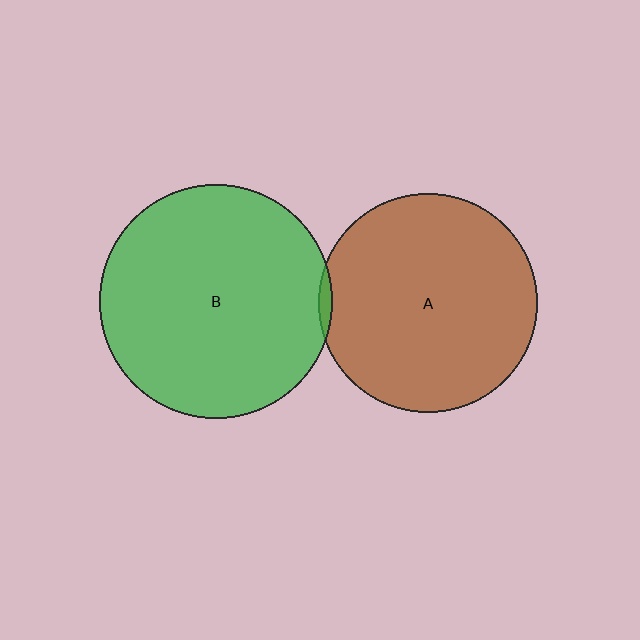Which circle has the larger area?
Circle B (green).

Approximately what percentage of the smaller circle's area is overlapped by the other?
Approximately 5%.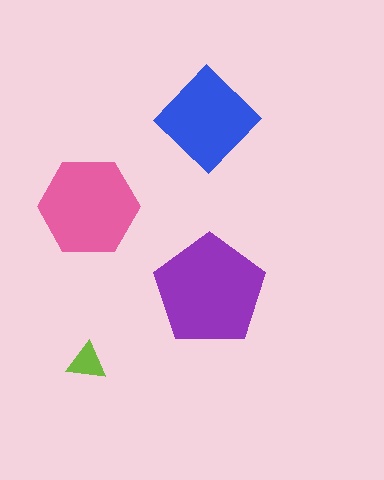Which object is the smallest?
The lime triangle.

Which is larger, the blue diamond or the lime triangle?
The blue diamond.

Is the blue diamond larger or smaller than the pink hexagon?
Smaller.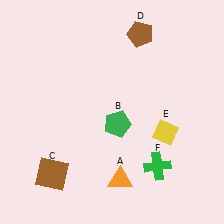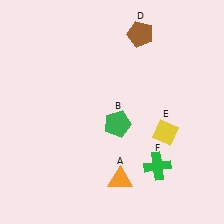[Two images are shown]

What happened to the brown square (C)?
The brown square (C) was removed in Image 2. It was in the bottom-left area of Image 1.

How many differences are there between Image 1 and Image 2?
There is 1 difference between the two images.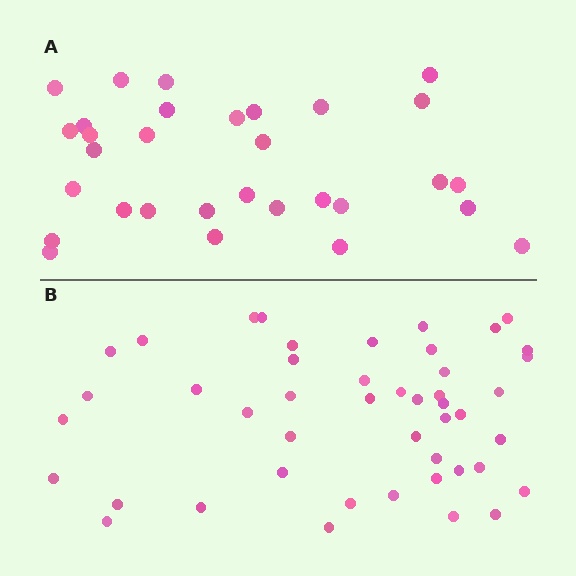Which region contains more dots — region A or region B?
Region B (the bottom region) has more dots.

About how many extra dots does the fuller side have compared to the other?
Region B has approximately 15 more dots than region A.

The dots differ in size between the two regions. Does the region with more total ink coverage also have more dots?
No. Region A has more total ink coverage because its dots are larger, but region B actually contains more individual dots. Total area can be misleading — the number of items is what matters here.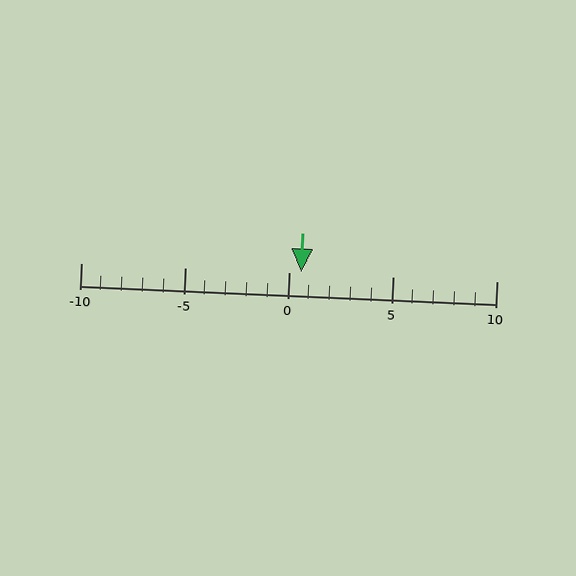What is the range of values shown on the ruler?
The ruler shows values from -10 to 10.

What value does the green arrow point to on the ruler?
The green arrow points to approximately 1.